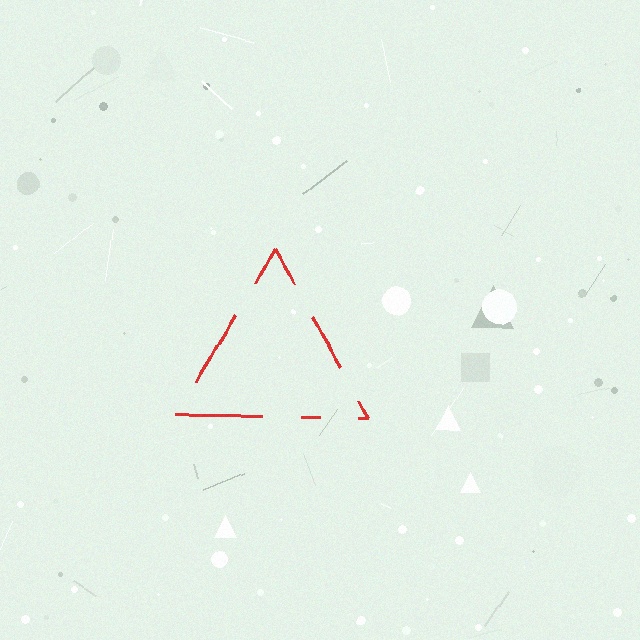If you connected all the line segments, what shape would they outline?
They would outline a triangle.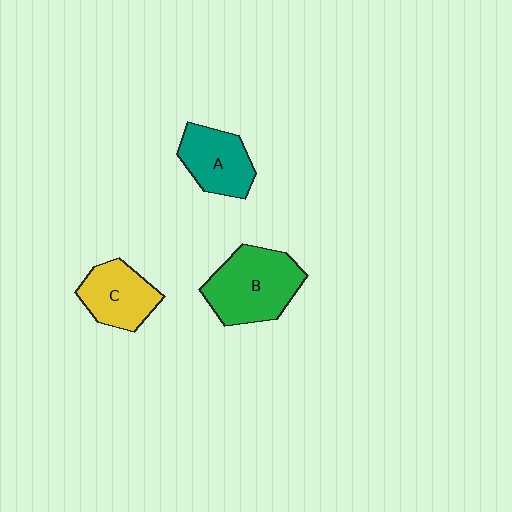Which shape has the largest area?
Shape B (green).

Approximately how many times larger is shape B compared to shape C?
Approximately 1.4 times.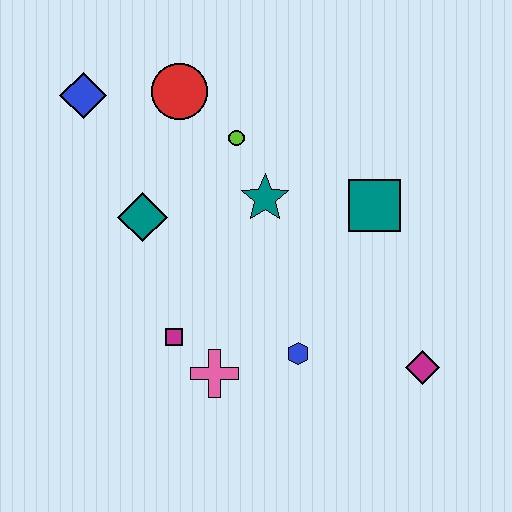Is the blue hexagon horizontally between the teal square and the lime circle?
Yes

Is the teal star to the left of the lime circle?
No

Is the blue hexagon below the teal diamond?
Yes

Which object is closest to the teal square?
The teal star is closest to the teal square.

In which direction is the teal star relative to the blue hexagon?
The teal star is above the blue hexagon.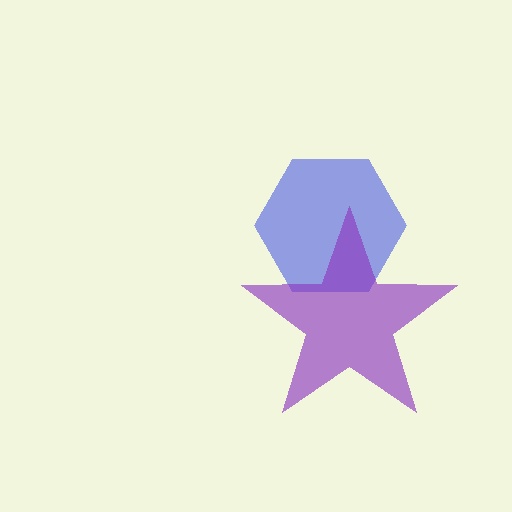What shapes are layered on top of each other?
The layered shapes are: a blue hexagon, a purple star.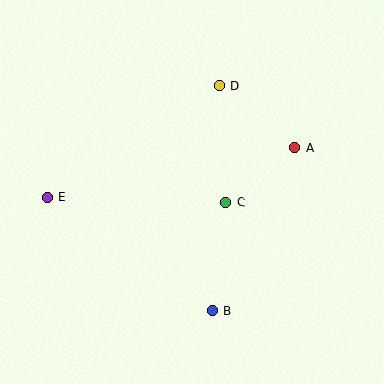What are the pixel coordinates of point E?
Point E is at (47, 197).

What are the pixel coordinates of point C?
Point C is at (226, 202).